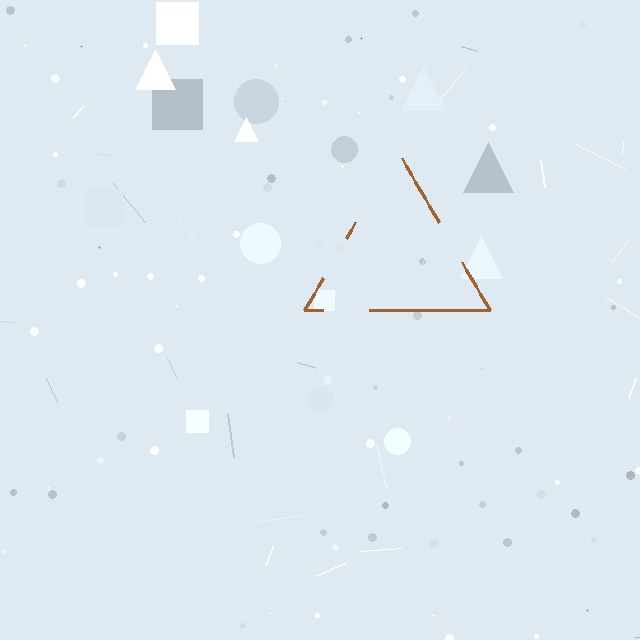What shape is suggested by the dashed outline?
The dashed outline suggests a triangle.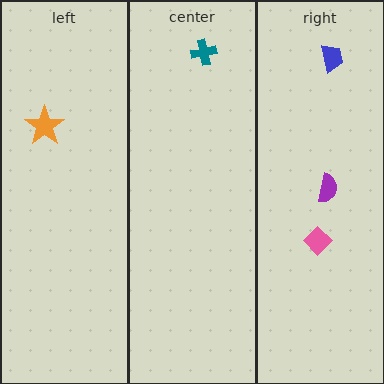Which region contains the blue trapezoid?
The right region.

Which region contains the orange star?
The left region.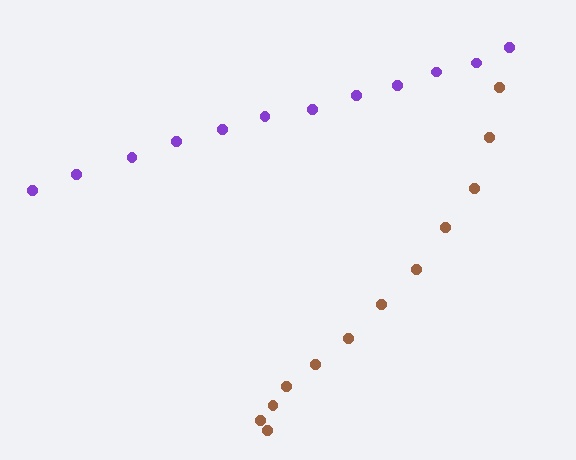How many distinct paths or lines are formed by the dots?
There are 2 distinct paths.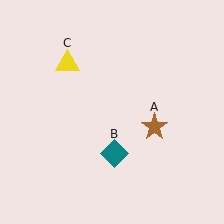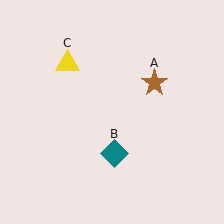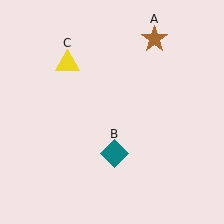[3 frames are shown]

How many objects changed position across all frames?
1 object changed position: brown star (object A).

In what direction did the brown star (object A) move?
The brown star (object A) moved up.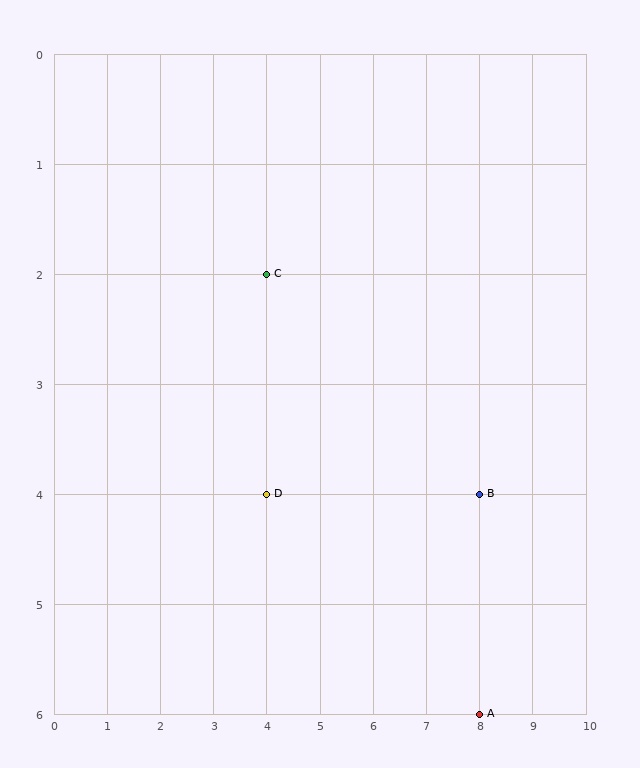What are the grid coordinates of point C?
Point C is at grid coordinates (4, 2).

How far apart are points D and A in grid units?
Points D and A are 4 columns and 2 rows apart (about 4.5 grid units diagonally).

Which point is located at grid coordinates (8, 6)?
Point A is at (8, 6).